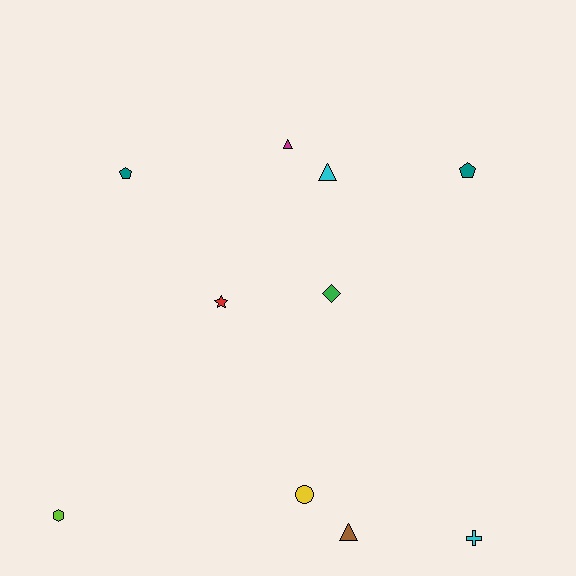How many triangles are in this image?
There are 3 triangles.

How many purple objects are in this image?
There are no purple objects.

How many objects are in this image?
There are 10 objects.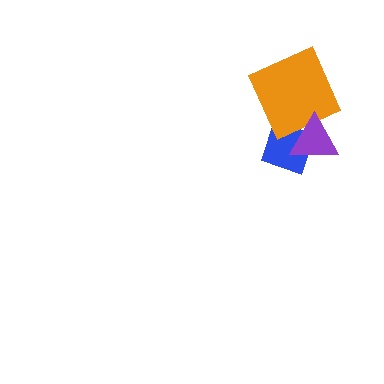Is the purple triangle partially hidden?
No, no other shape covers it.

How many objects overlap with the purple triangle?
2 objects overlap with the purple triangle.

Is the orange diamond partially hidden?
Yes, it is partially covered by another shape.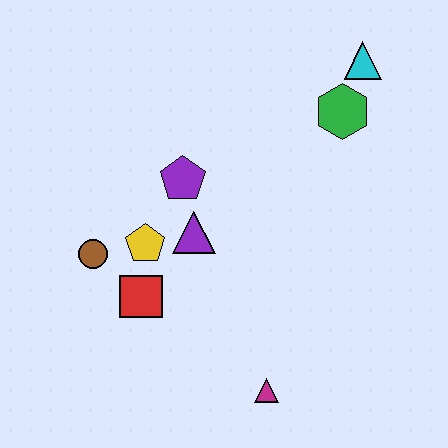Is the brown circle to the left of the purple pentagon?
Yes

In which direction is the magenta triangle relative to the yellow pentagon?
The magenta triangle is below the yellow pentagon.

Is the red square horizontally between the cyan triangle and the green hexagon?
No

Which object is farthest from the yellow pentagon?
The cyan triangle is farthest from the yellow pentagon.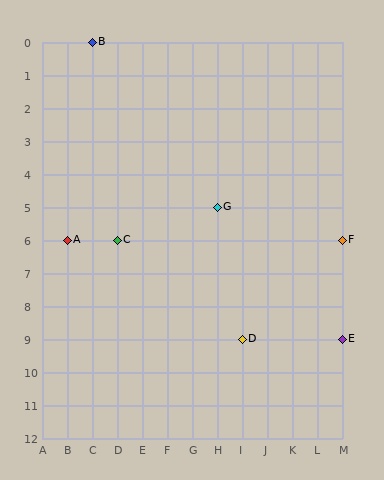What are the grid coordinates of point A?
Point A is at grid coordinates (B, 6).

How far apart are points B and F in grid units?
Points B and F are 10 columns and 6 rows apart (about 11.7 grid units diagonally).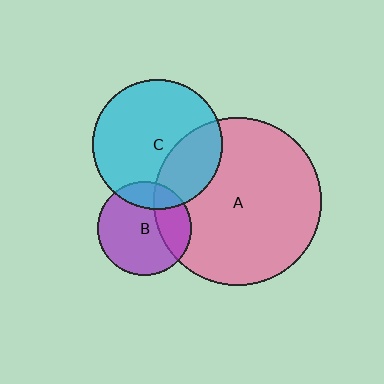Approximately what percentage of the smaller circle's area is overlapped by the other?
Approximately 20%.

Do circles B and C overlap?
Yes.